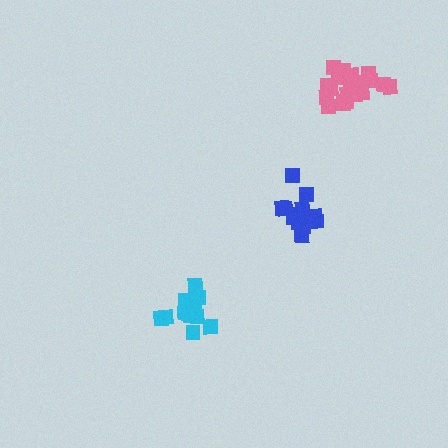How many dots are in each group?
Group 1: 20 dots, Group 2: 14 dots, Group 3: 15 dots (49 total).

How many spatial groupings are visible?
There are 3 spatial groupings.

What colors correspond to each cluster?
The clusters are colored: pink, blue, cyan.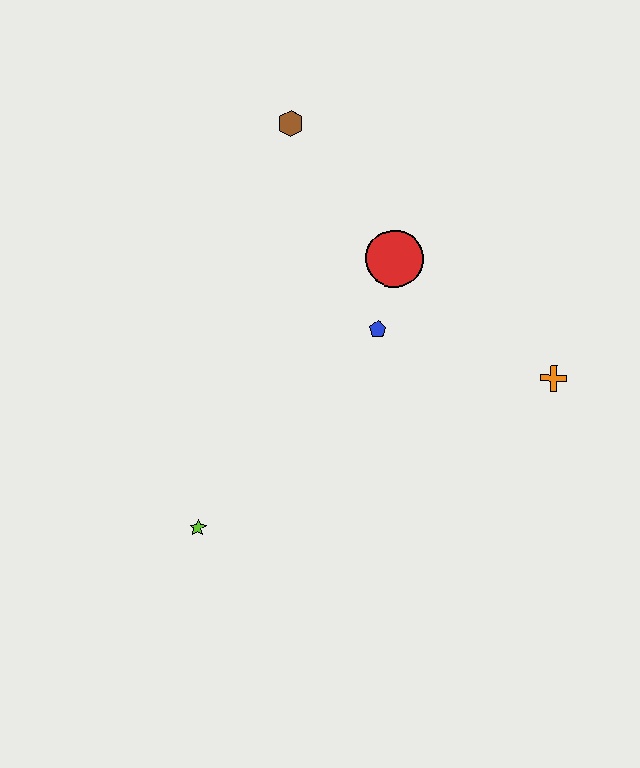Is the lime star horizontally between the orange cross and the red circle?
No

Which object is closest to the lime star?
The blue pentagon is closest to the lime star.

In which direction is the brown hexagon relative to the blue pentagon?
The brown hexagon is above the blue pentagon.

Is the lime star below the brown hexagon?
Yes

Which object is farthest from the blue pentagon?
The lime star is farthest from the blue pentagon.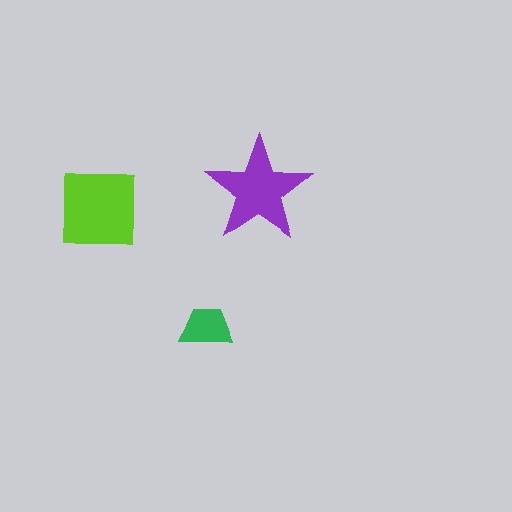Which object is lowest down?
The green trapezoid is bottommost.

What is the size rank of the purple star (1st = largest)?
2nd.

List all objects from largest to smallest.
The lime square, the purple star, the green trapezoid.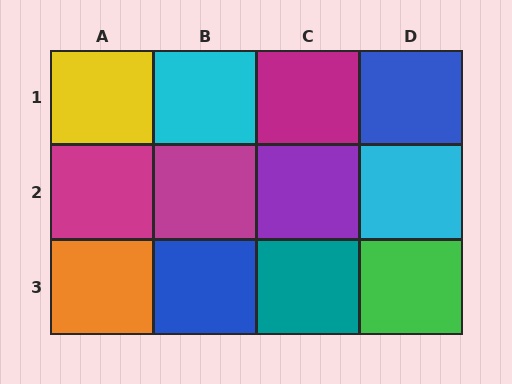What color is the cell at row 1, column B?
Cyan.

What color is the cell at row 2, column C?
Purple.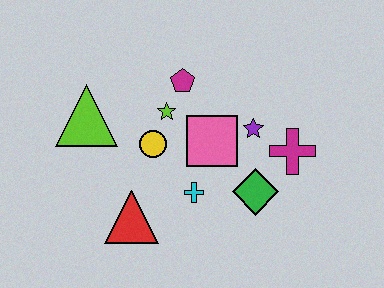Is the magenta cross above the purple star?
No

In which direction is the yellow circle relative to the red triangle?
The yellow circle is above the red triangle.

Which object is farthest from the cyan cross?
The lime triangle is farthest from the cyan cross.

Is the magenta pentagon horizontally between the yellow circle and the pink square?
Yes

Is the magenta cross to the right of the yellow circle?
Yes